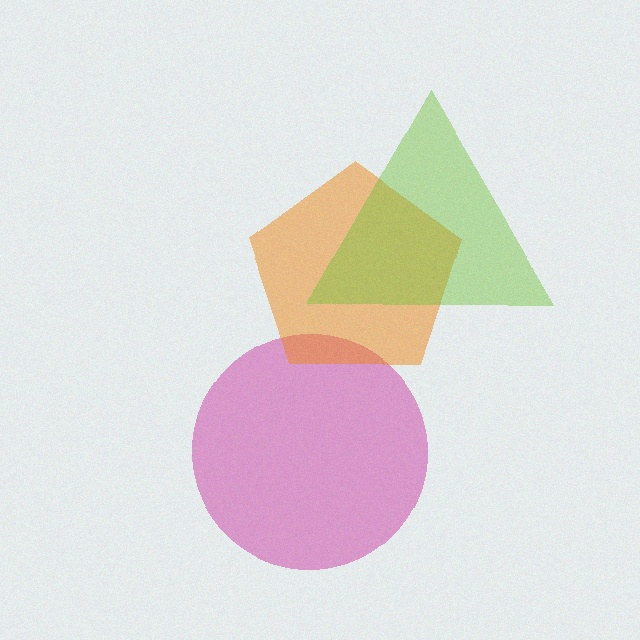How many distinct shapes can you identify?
There are 3 distinct shapes: a magenta circle, an orange pentagon, a lime triangle.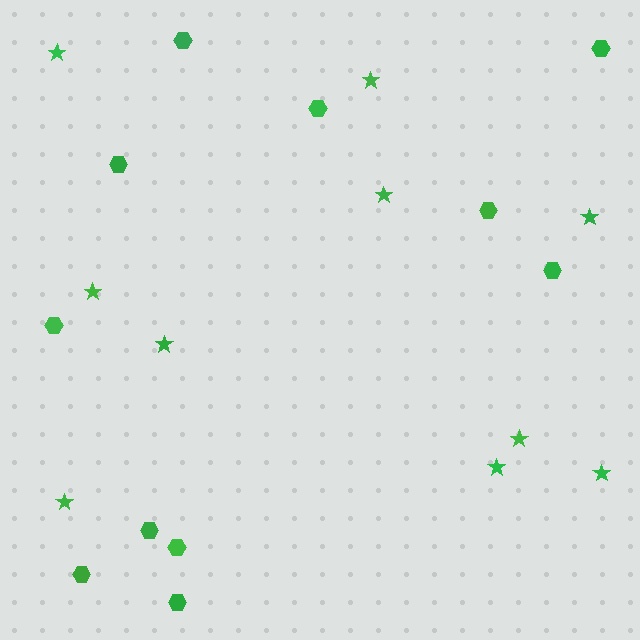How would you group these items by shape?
There are 2 groups: one group of stars (10) and one group of hexagons (11).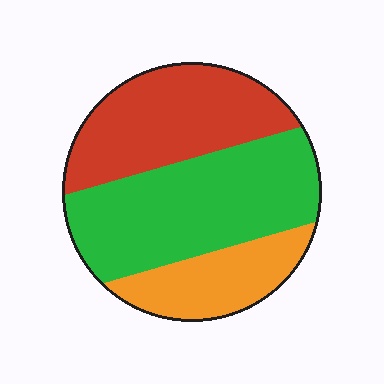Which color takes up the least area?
Orange, at roughly 20%.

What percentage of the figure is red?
Red takes up between a third and a half of the figure.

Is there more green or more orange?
Green.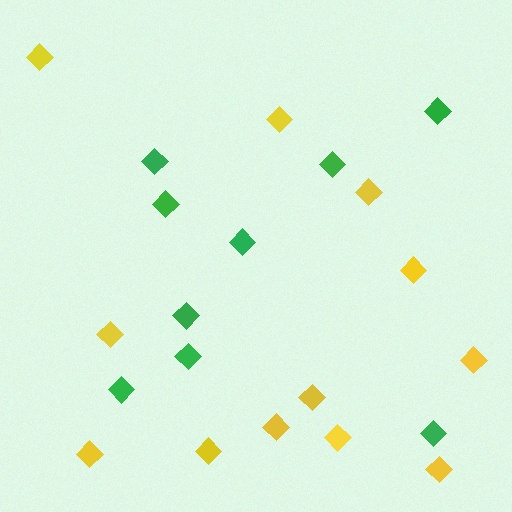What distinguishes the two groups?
There are 2 groups: one group of yellow diamonds (12) and one group of green diamonds (9).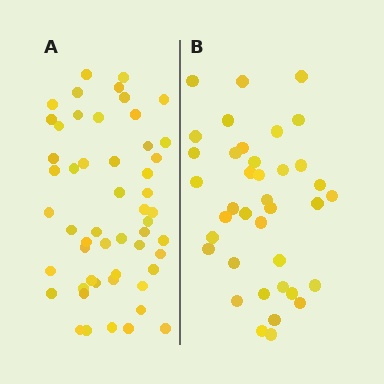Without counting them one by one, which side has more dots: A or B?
Region A (the left region) has more dots.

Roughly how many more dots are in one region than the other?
Region A has approximately 15 more dots than region B.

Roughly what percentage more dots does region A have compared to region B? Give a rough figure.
About 40% more.